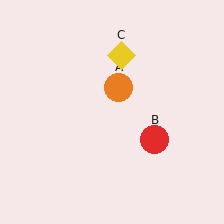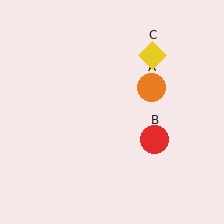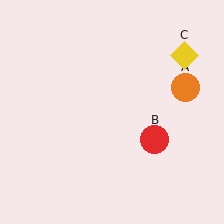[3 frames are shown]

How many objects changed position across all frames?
2 objects changed position: orange circle (object A), yellow diamond (object C).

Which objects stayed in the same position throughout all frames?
Red circle (object B) remained stationary.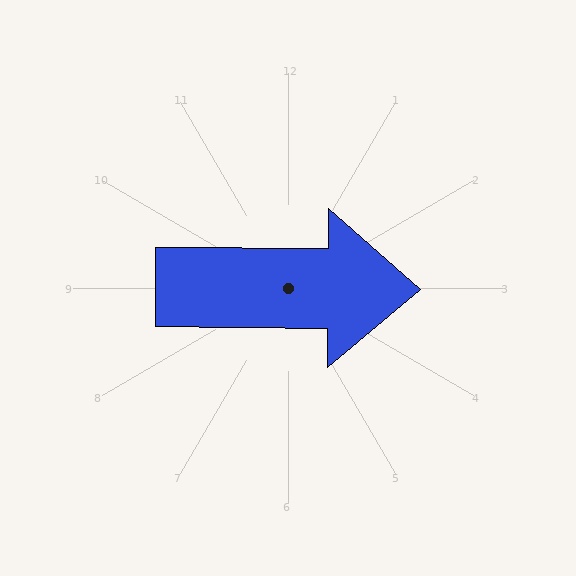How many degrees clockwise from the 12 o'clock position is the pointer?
Approximately 90 degrees.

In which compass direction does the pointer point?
East.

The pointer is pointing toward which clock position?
Roughly 3 o'clock.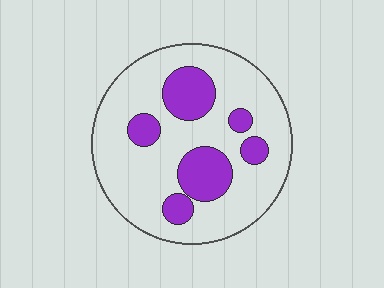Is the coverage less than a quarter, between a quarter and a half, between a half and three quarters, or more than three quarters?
Less than a quarter.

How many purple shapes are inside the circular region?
6.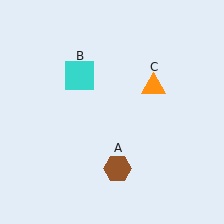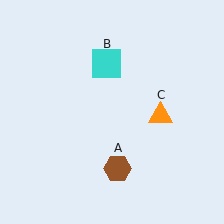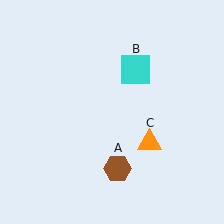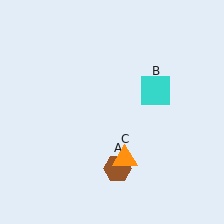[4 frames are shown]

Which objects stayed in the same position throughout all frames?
Brown hexagon (object A) remained stationary.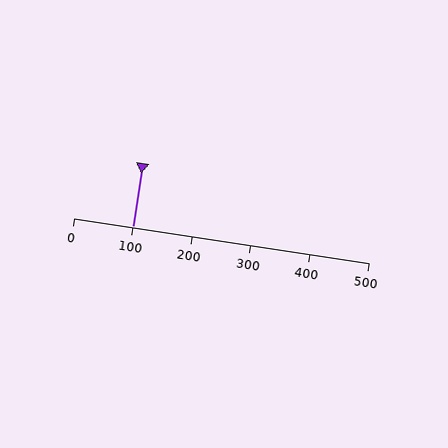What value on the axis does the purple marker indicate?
The marker indicates approximately 100.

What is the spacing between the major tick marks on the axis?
The major ticks are spaced 100 apart.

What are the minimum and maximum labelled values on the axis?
The axis runs from 0 to 500.